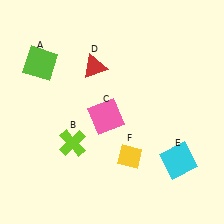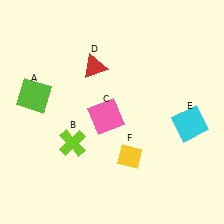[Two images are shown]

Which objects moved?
The objects that moved are: the lime square (A), the cyan square (E).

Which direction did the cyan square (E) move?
The cyan square (E) moved up.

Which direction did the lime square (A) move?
The lime square (A) moved down.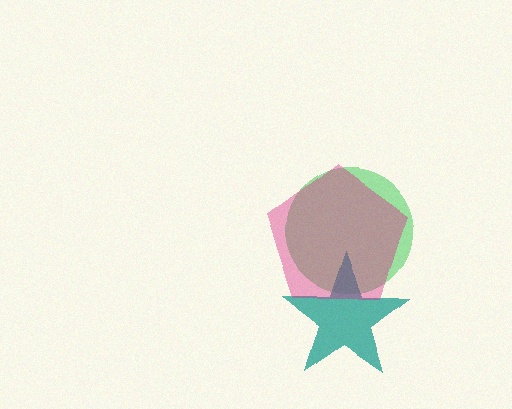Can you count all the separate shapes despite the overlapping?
Yes, there are 3 separate shapes.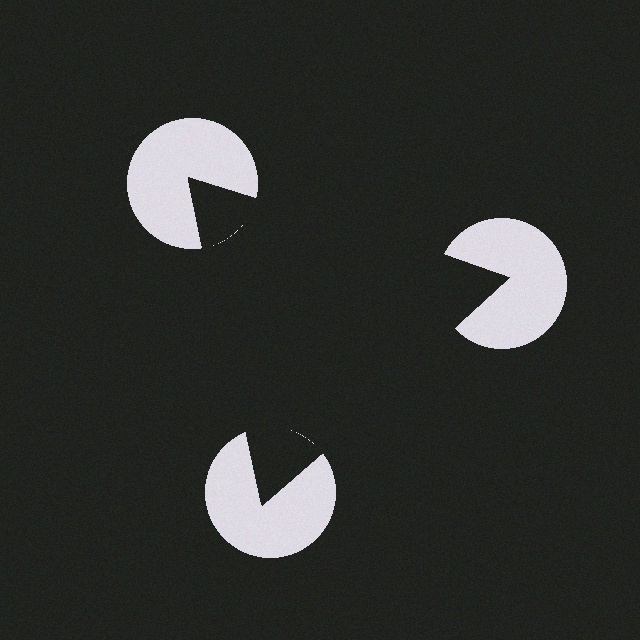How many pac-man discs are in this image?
There are 3 — one at each vertex of the illusory triangle.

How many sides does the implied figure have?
3 sides.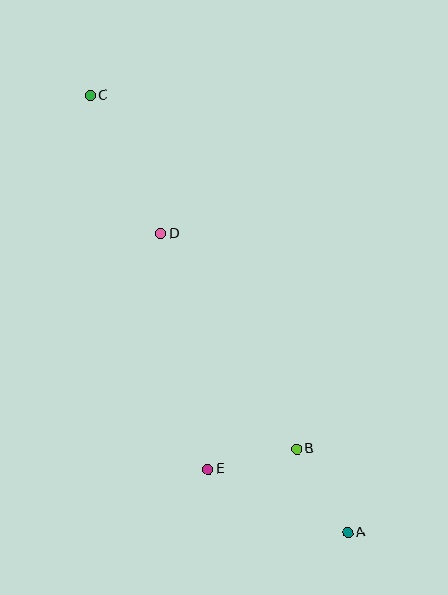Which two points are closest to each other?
Points B and E are closest to each other.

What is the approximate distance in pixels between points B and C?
The distance between B and C is approximately 409 pixels.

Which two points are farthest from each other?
Points A and C are farthest from each other.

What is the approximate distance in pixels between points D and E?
The distance between D and E is approximately 240 pixels.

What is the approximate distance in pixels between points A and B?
The distance between A and B is approximately 98 pixels.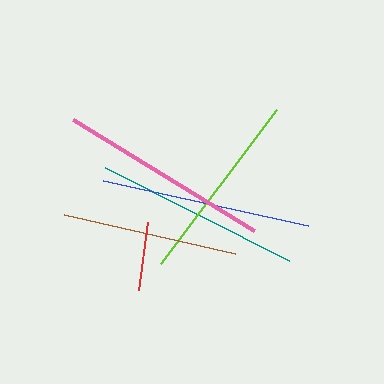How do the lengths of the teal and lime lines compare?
The teal and lime lines are approximately the same length.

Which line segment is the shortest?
The red line is the shortest at approximately 69 pixels.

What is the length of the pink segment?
The pink segment is approximately 212 pixels long.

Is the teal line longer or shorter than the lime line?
The teal line is longer than the lime line.